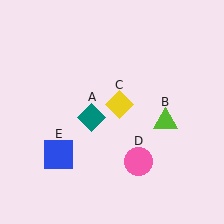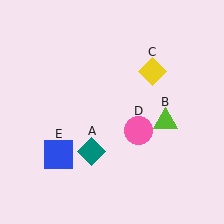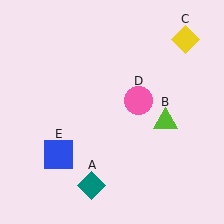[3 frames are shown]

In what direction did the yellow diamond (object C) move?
The yellow diamond (object C) moved up and to the right.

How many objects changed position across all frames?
3 objects changed position: teal diamond (object A), yellow diamond (object C), pink circle (object D).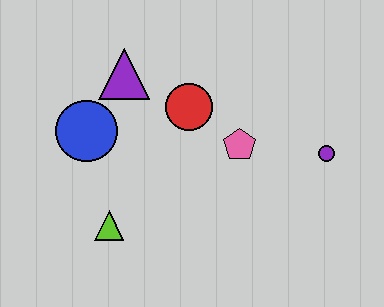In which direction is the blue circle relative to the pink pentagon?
The blue circle is to the left of the pink pentagon.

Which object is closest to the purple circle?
The pink pentagon is closest to the purple circle.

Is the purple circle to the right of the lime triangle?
Yes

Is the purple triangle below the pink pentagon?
No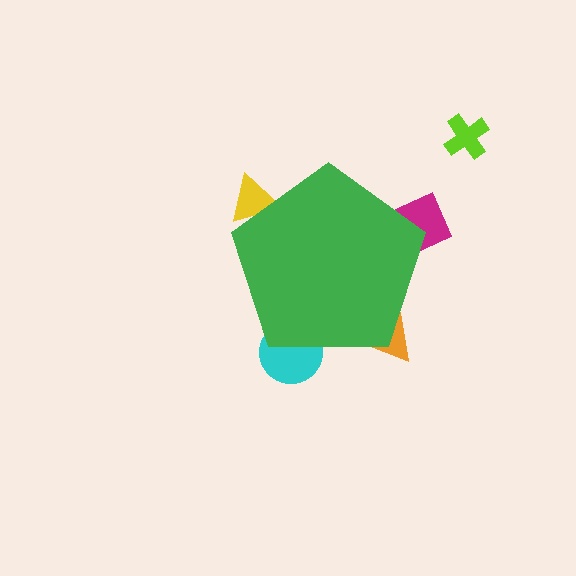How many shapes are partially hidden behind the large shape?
4 shapes are partially hidden.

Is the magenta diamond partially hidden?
Yes, the magenta diamond is partially hidden behind the green pentagon.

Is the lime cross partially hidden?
No, the lime cross is fully visible.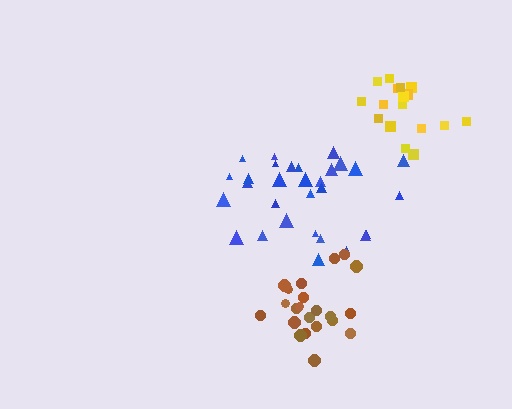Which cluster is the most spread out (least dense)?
Blue.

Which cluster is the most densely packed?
Brown.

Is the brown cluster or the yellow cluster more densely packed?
Brown.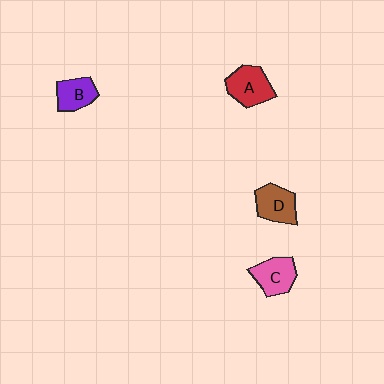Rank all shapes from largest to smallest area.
From largest to smallest: A (red), C (pink), D (brown), B (purple).